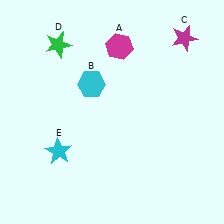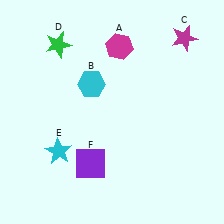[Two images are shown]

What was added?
A purple square (F) was added in Image 2.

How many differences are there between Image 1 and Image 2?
There is 1 difference between the two images.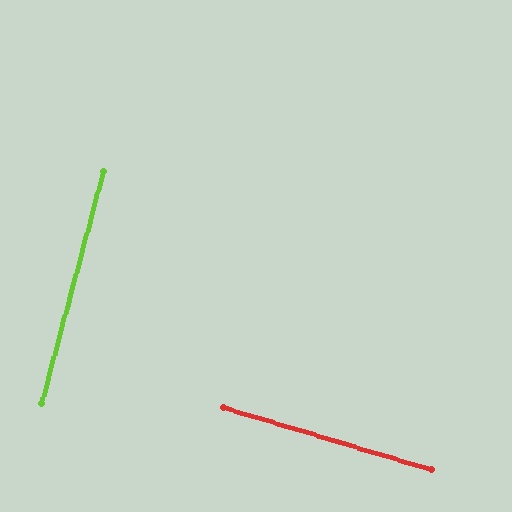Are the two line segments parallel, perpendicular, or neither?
Perpendicular — they meet at approximately 88°.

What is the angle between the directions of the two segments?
Approximately 88 degrees.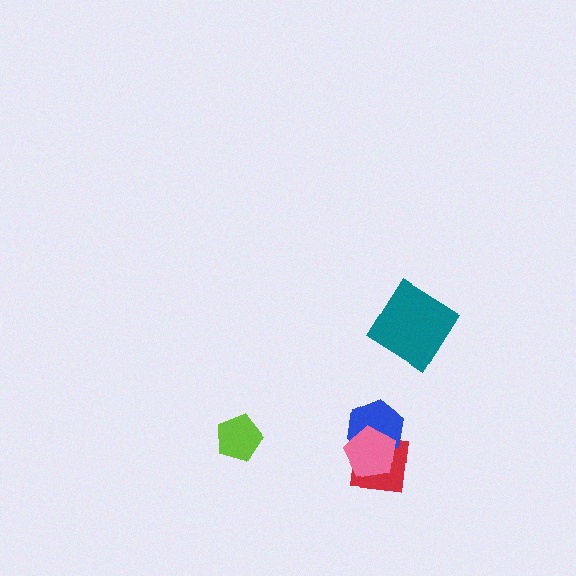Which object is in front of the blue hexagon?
The pink pentagon is in front of the blue hexagon.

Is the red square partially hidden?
Yes, it is partially covered by another shape.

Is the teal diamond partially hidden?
No, no other shape covers it.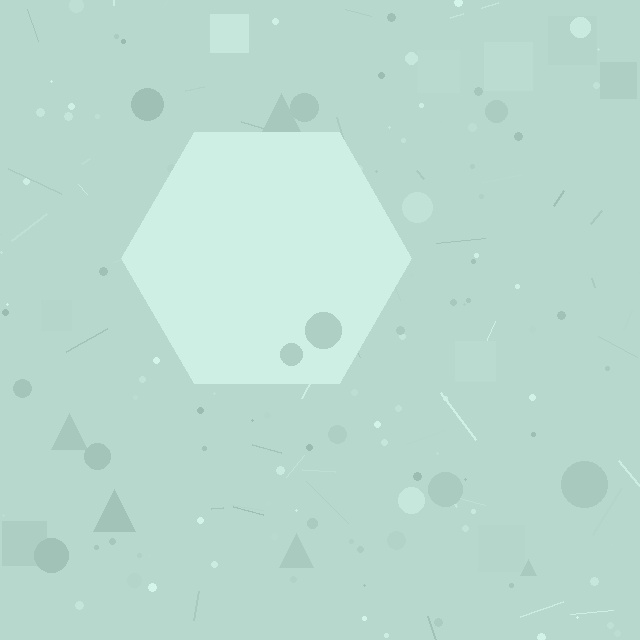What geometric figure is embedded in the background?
A hexagon is embedded in the background.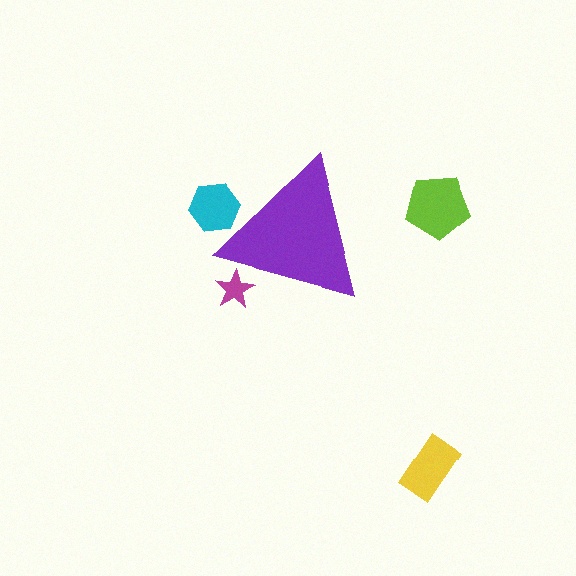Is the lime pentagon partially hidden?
No, the lime pentagon is fully visible.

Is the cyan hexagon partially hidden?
Yes, the cyan hexagon is partially hidden behind the purple triangle.